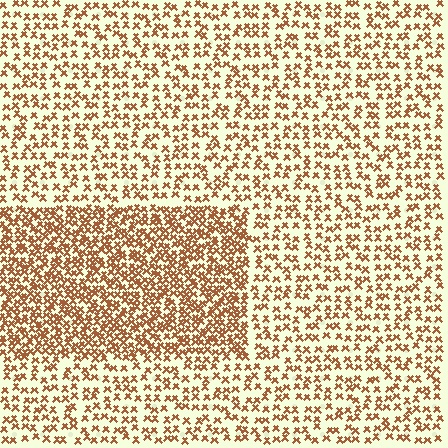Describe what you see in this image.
The image contains small brown elements arranged at two different densities. A rectangle-shaped region is visible where the elements are more densely packed than the surrounding area.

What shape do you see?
I see a rectangle.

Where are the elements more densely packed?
The elements are more densely packed inside the rectangle boundary.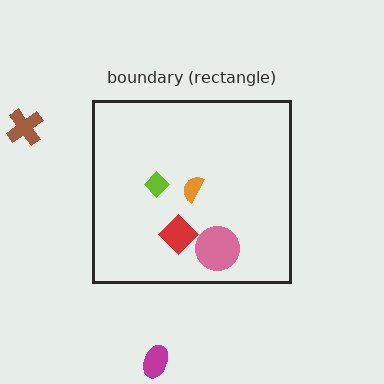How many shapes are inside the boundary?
4 inside, 2 outside.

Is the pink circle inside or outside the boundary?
Inside.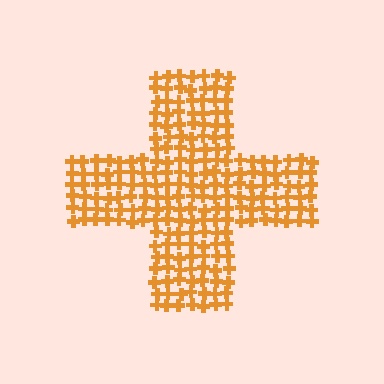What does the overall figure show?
The overall figure shows a cross.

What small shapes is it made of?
It is made of small crosses.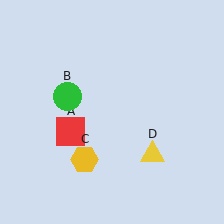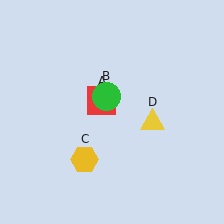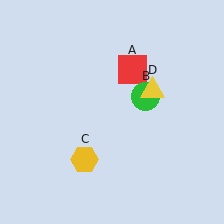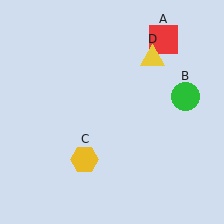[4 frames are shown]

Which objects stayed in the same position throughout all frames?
Yellow hexagon (object C) remained stationary.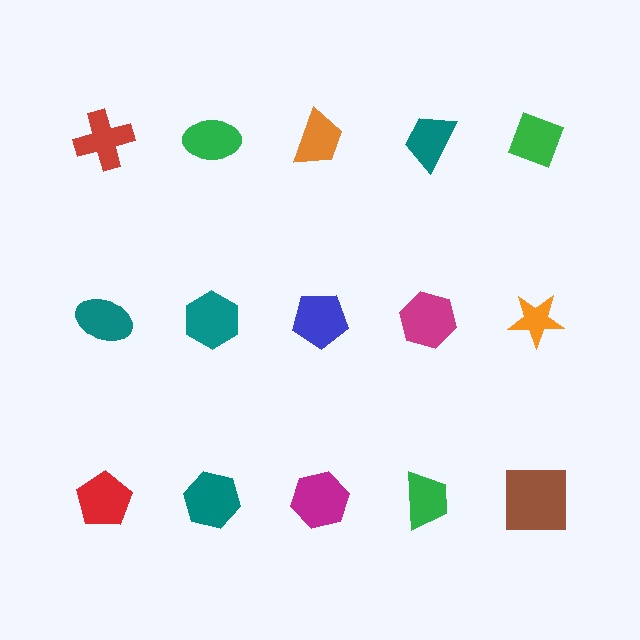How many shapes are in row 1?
5 shapes.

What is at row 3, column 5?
A brown square.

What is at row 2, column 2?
A teal hexagon.